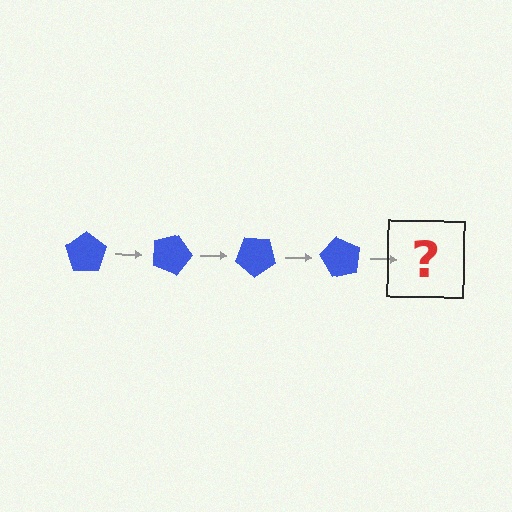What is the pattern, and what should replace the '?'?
The pattern is that the pentagon rotates 20 degrees each step. The '?' should be a blue pentagon rotated 80 degrees.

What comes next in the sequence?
The next element should be a blue pentagon rotated 80 degrees.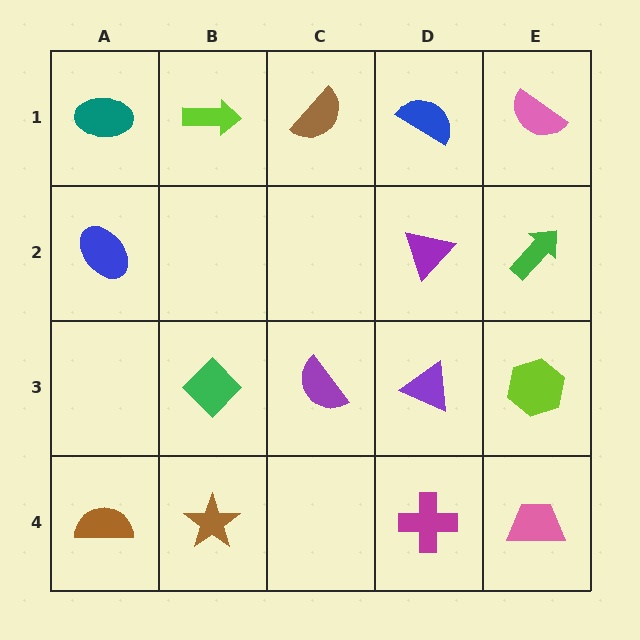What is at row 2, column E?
A green arrow.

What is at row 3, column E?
A lime hexagon.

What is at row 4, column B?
A brown star.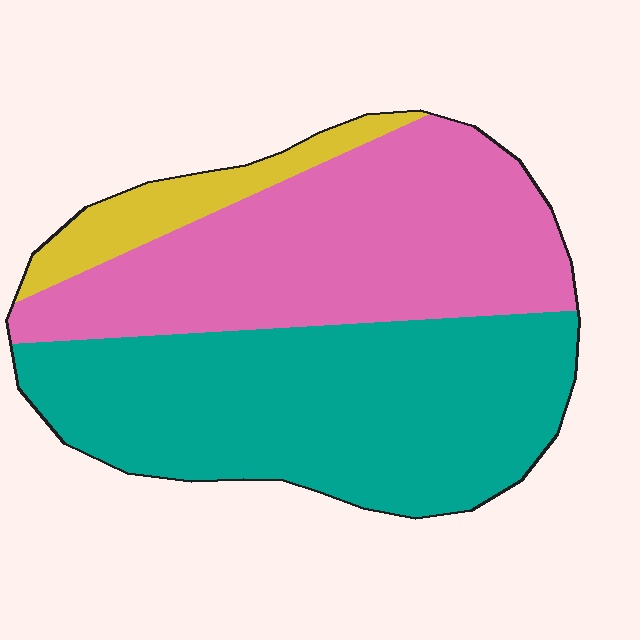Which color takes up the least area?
Yellow, at roughly 10%.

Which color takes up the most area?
Teal, at roughly 50%.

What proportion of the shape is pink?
Pink takes up between a third and a half of the shape.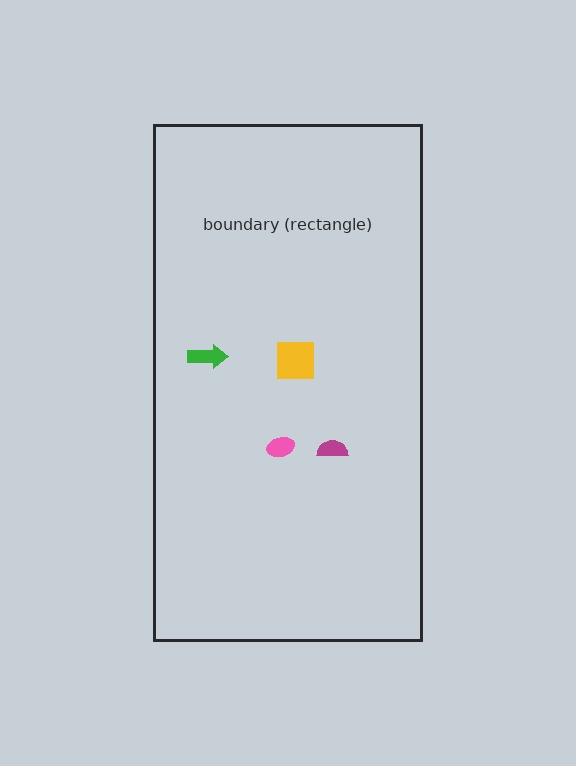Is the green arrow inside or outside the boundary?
Inside.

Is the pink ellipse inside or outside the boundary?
Inside.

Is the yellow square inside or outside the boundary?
Inside.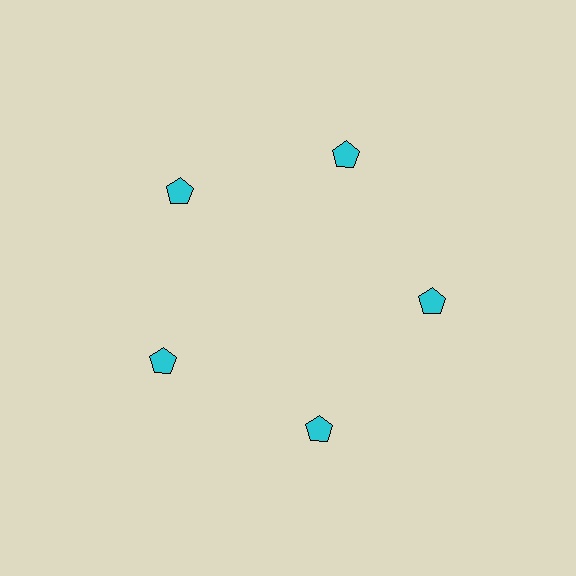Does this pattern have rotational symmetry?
Yes, this pattern has 5-fold rotational symmetry. It looks the same after rotating 72 degrees around the center.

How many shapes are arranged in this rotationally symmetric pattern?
There are 5 shapes, arranged in 5 groups of 1.